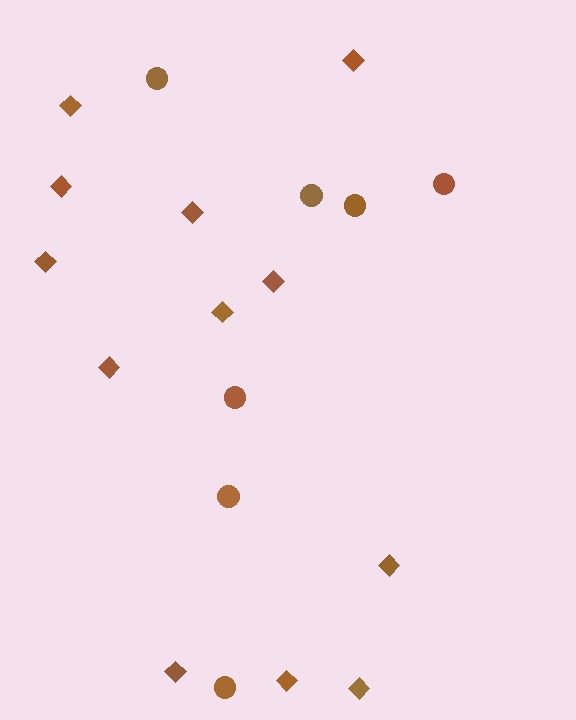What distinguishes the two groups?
There are 2 groups: one group of diamonds (12) and one group of circles (7).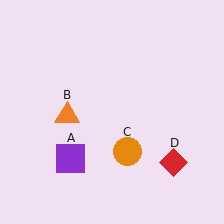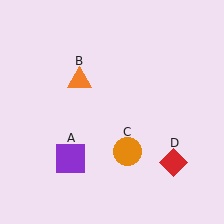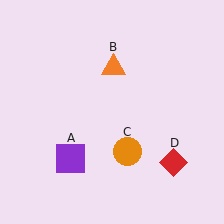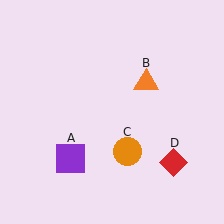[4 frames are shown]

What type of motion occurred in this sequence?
The orange triangle (object B) rotated clockwise around the center of the scene.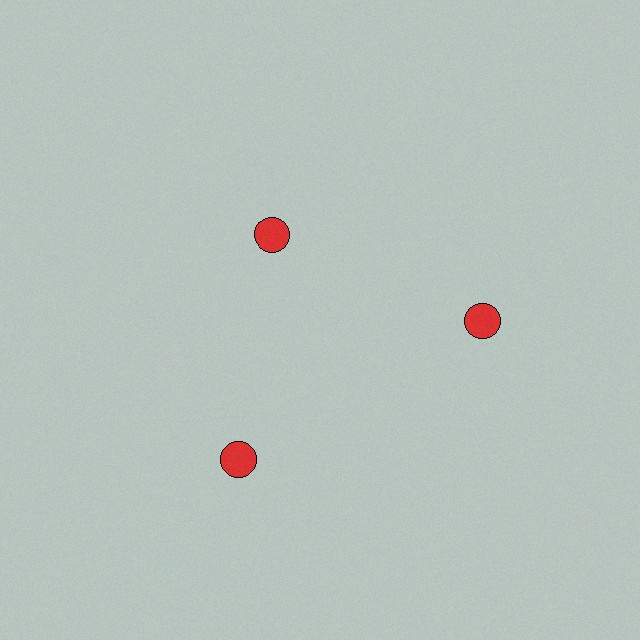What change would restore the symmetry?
The symmetry would be restored by moving it outward, back onto the ring so that all 3 circles sit at equal angles and equal distance from the center.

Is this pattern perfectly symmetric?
No. The 3 red circles are arranged in a ring, but one element near the 11 o'clock position is pulled inward toward the center, breaking the 3-fold rotational symmetry.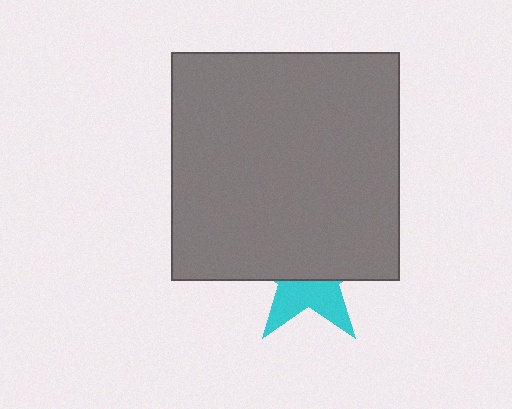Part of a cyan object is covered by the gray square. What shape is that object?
It is a star.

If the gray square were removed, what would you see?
You would see the complete cyan star.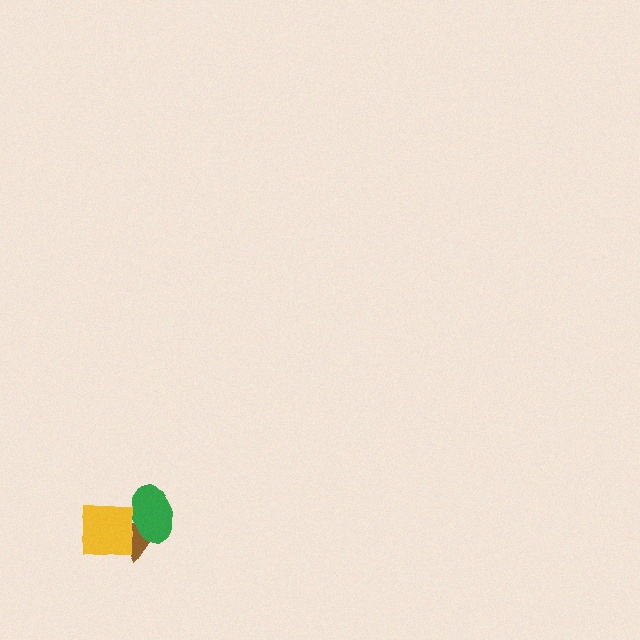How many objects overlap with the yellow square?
2 objects overlap with the yellow square.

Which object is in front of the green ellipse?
The yellow square is in front of the green ellipse.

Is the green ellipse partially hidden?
Yes, it is partially covered by another shape.